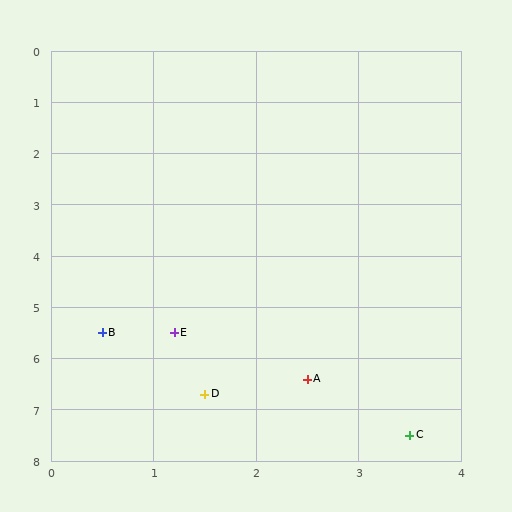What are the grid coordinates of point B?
Point B is at approximately (0.5, 5.5).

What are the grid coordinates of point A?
Point A is at approximately (2.5, 6.4).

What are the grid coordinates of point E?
Point E is at approximately (1.2, 5.5).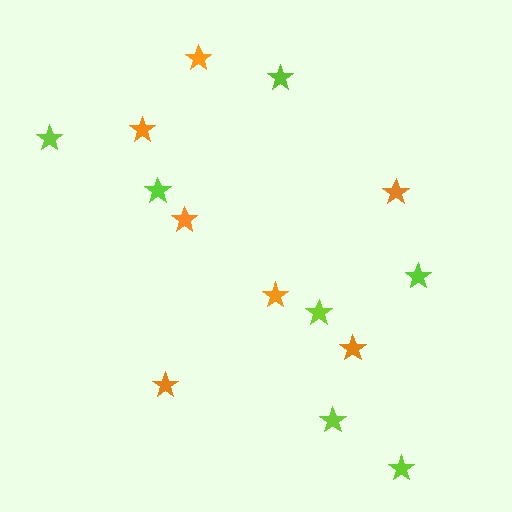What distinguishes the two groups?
There are 2 groups: one group of lime stars (7) and one group of orange stars (7).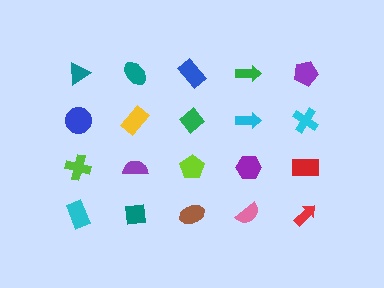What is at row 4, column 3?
A brown ellipse.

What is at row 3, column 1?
A lime cross.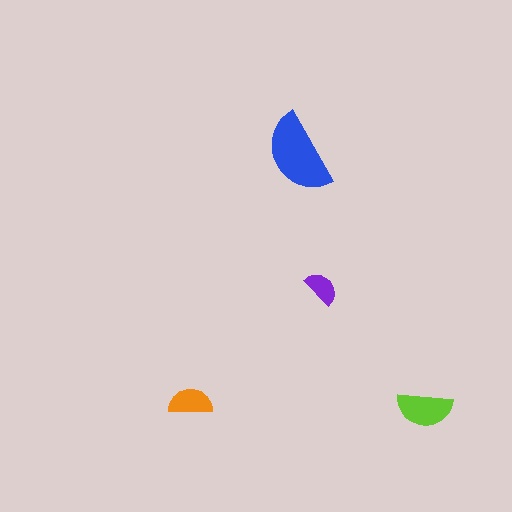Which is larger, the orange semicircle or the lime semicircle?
The lime one.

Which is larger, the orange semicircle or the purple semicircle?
The orange one.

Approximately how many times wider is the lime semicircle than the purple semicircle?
About 1.5 times wider.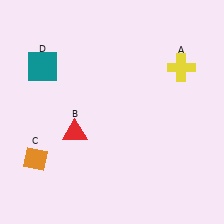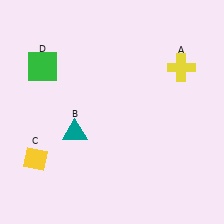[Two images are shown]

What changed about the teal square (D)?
In Image 1, D is teal. In Image 2, it changed to green.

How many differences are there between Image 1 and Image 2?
There are 3 differences between the two images.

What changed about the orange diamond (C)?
In Image 1, C is orange. In Image 2, it changed to yellow.